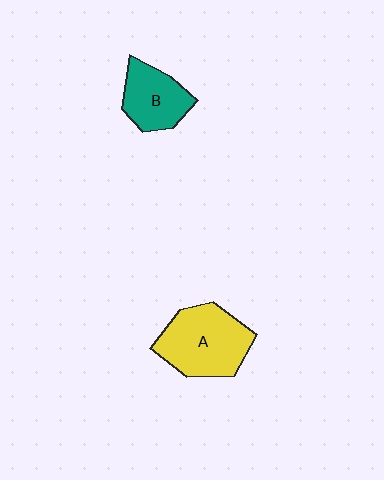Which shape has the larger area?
Shape A (yellow).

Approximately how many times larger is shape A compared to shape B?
Approximately 1.5 times.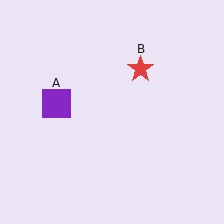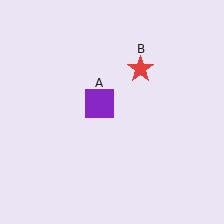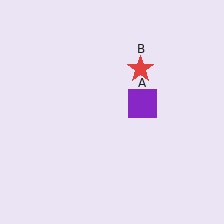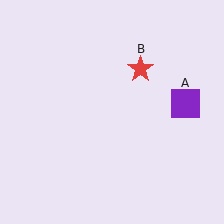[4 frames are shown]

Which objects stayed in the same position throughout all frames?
Red star (object B) remained stationary.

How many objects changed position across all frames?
1 object changed position: purple square (object A).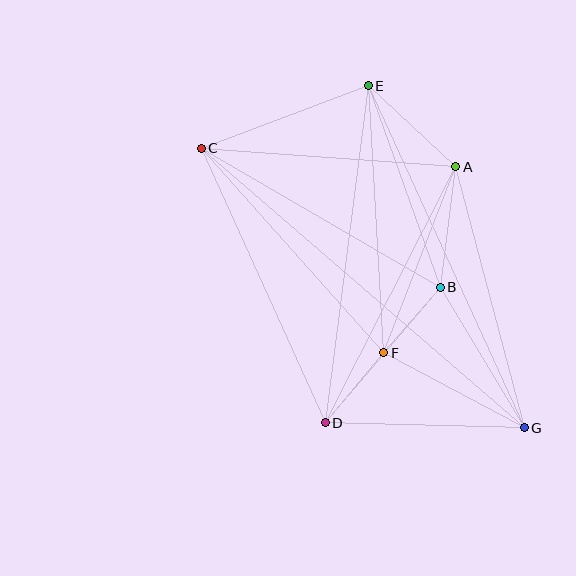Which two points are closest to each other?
Points B and F are closest to each other.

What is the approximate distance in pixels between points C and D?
The distance between C and D is approximately 301 pixels.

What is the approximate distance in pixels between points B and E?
The distance between B and E is approximately 214 pixels.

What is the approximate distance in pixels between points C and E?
The distance between C and E is approximately 178 pixels.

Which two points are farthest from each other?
Points C and G are farthest from each other.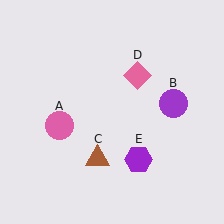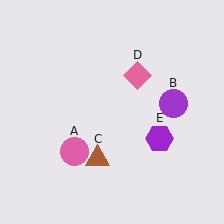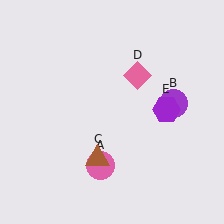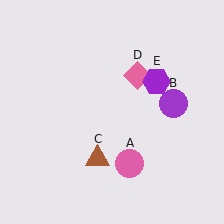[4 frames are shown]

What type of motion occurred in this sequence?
The pink circle (object A), purple hexagon (object E) rotated counterclockwise around the center of the scene.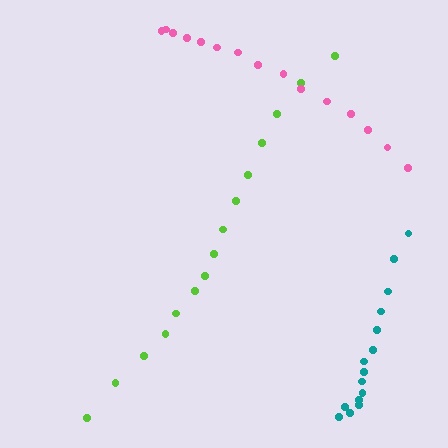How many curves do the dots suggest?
There are 3 distinct paths.